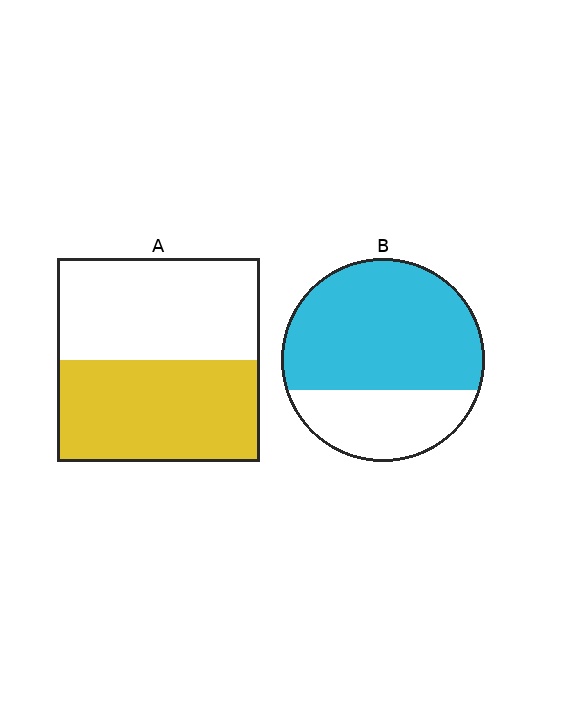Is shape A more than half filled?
Roughly half.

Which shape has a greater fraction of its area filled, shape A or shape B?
Shape B.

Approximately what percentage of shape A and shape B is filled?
A is approximately 50% and B is approximately 70%.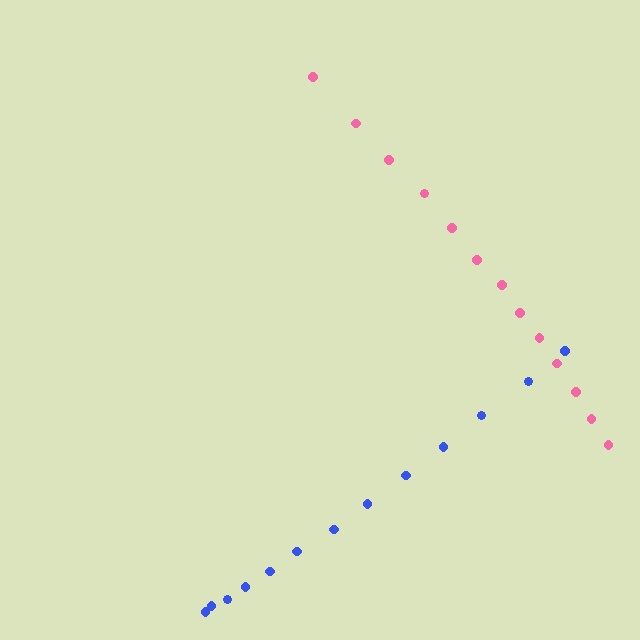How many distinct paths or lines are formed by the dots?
There are 2 distinct paths.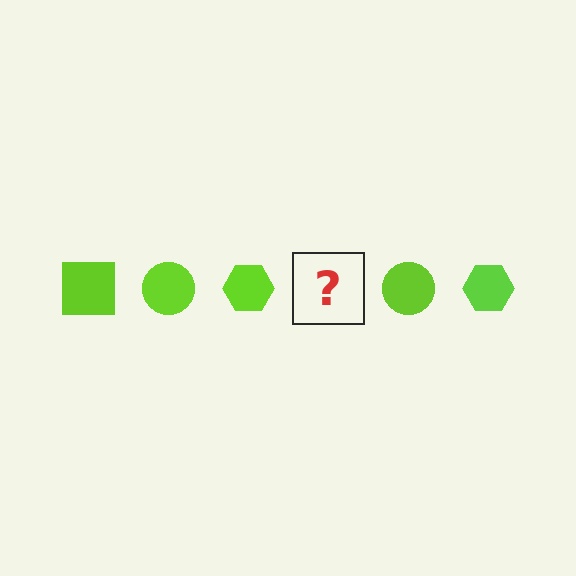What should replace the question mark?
The question mark should be replaced with a lime square.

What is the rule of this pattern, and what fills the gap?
The rule is that the pattern cycles through square, circle, hexagon shapes in lime. The gap should be filled with a lime square.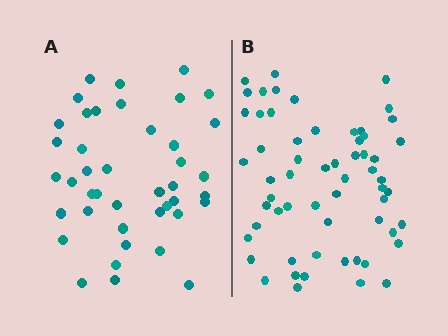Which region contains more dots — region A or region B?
Region B (the right region) has more dots.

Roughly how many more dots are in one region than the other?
Region B has approximately 20 more dots than region A.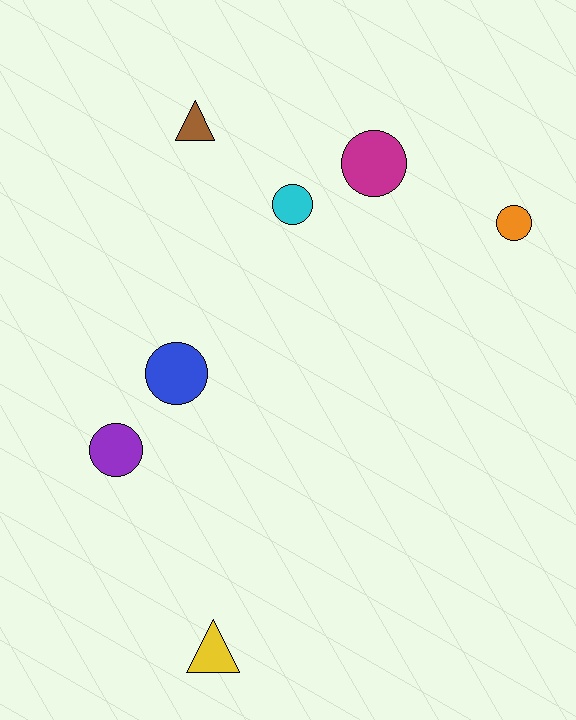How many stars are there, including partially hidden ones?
There are no stars.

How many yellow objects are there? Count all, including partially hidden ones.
There is 1 yellow object.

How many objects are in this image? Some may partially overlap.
There are 7 objects.